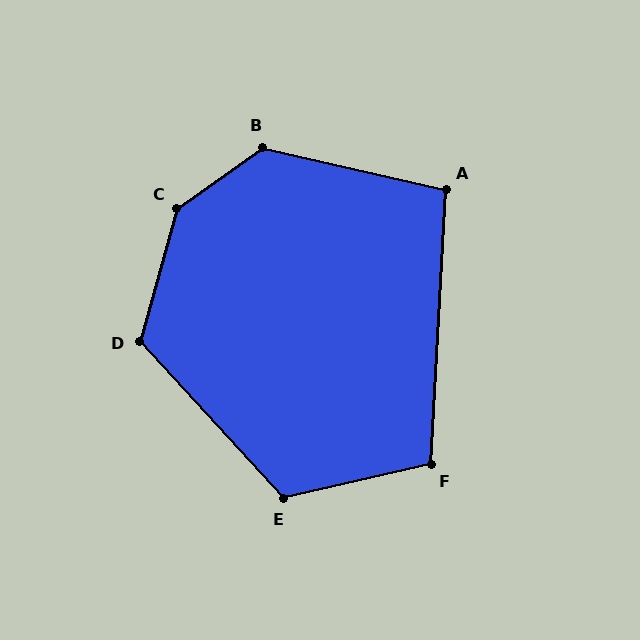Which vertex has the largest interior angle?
C, at approximately 141 degrees.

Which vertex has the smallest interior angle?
A, at approximately 100 degrees.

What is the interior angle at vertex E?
Approximately 120 degrees (obtuse).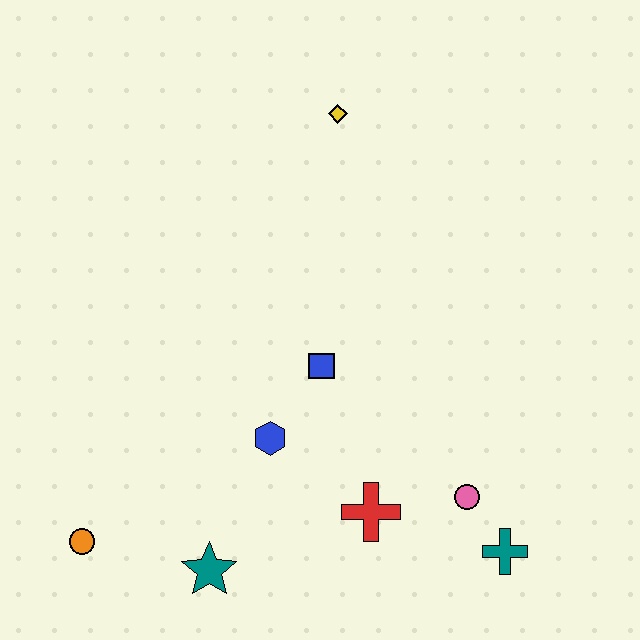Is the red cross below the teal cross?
No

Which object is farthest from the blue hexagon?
The yellow diamond is farthest from the blue hexagon.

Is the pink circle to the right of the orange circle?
Yes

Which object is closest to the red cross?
The pink circle is closest to the red cross.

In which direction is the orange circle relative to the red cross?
The orange circle is to the left of the red cross.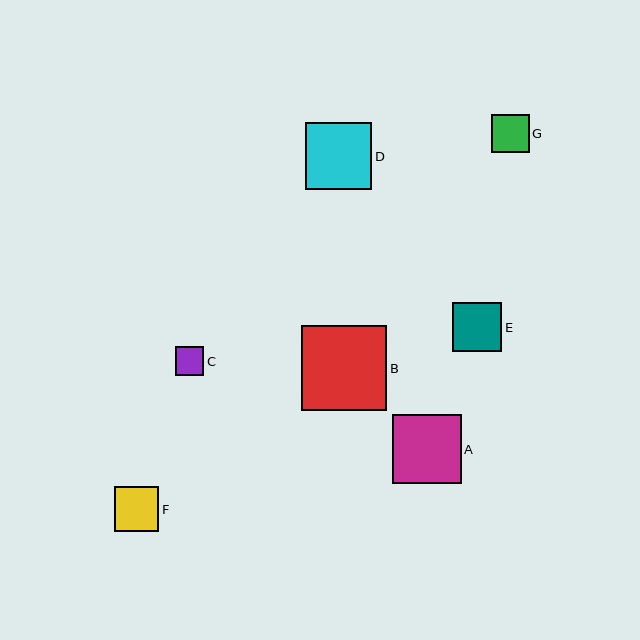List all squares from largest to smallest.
From largest to smallest: B, A, D, E, F, G, C.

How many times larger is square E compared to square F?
Square E is approximately 1.1 times the size of square F.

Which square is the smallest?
Square C is the smallest with a size of approximately 29 pixels.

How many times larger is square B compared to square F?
Square B is approximately 1.9 times the size of square F.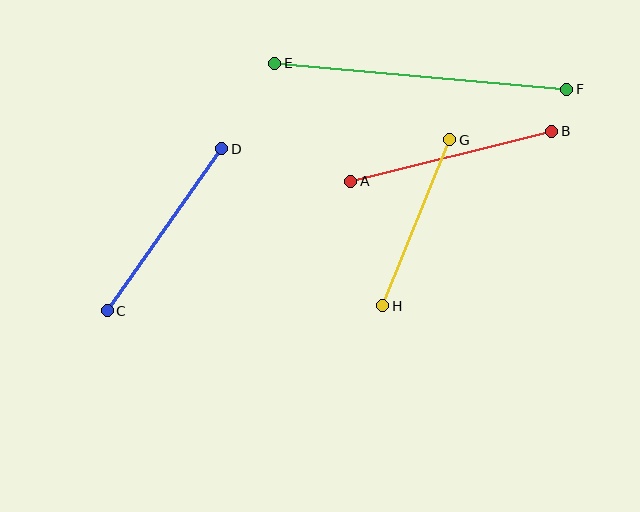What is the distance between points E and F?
The distance is approximately 293 pixels.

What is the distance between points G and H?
The distance is approximately 179 pixels.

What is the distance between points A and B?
The distance is approximately 207 pixels.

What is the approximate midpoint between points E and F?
The midpoint is at approximately (421, 76) pixels.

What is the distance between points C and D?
The distance is approximately 198 pixels.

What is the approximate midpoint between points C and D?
The midpoint is at approximately (165, 230) pixels.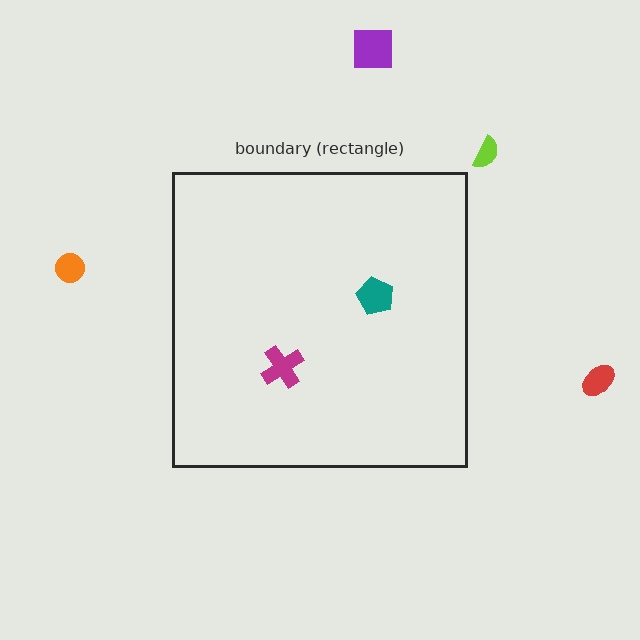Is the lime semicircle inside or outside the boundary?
Outside.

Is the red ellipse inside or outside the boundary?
Outside.